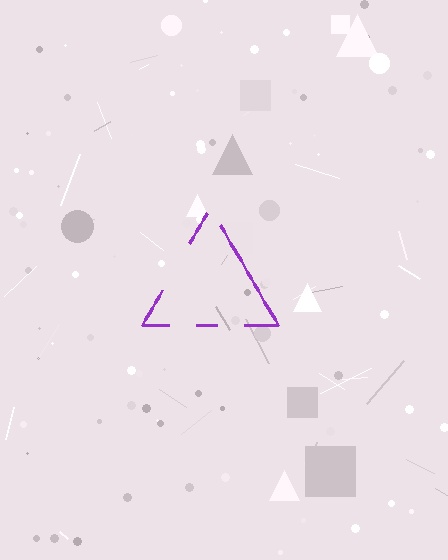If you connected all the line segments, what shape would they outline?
They would outline a triangle.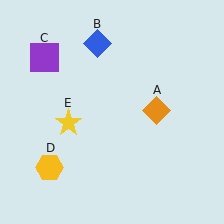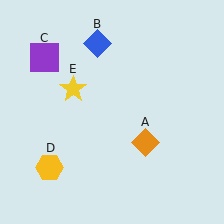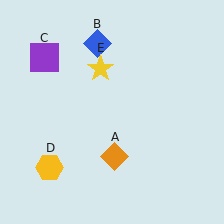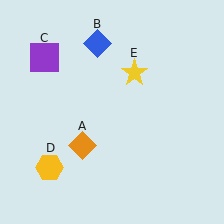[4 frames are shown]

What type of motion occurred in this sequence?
The orange diamond (object A), yellow star (object E) rotated clockwise around the center of the scene.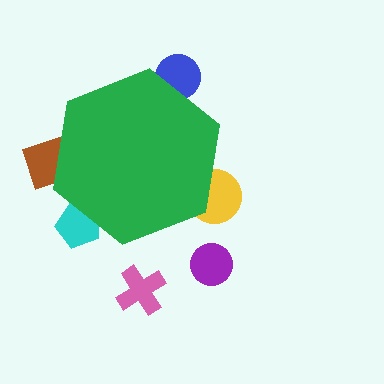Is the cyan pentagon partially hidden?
Yes, the cyan pentagon is partially hidden behind the green hexagon.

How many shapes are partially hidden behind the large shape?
4 shapes are partially hidden.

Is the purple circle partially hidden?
No, the purple circle is fully visible.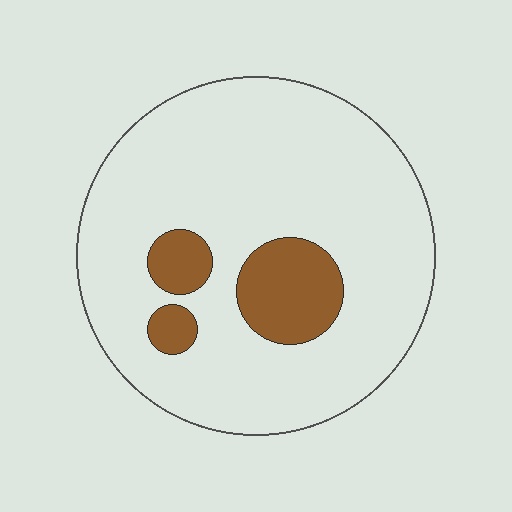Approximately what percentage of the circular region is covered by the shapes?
Approximately 15%.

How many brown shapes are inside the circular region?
3.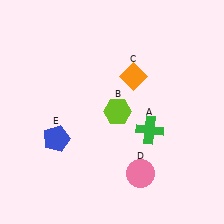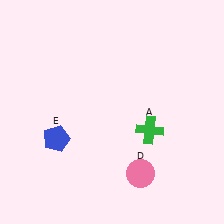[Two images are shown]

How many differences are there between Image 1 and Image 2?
There are 2 differences between the two images.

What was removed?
The orange diamond (C), the lime hexagon (B) were removed in Image 2.